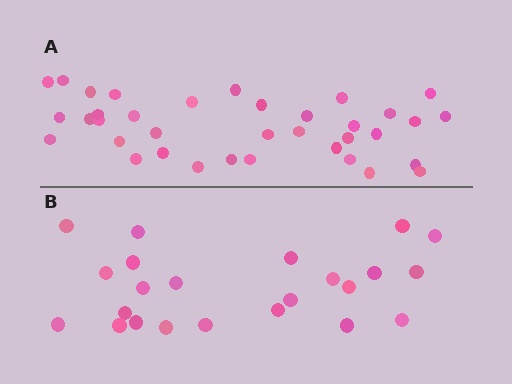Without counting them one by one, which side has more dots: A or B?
Region A (the top region) has more dots.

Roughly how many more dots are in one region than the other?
Region A has approximately 15 more dots than region B.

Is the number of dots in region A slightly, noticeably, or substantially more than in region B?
Region A has substantially more. The ratio is roughly 1.6 to 1.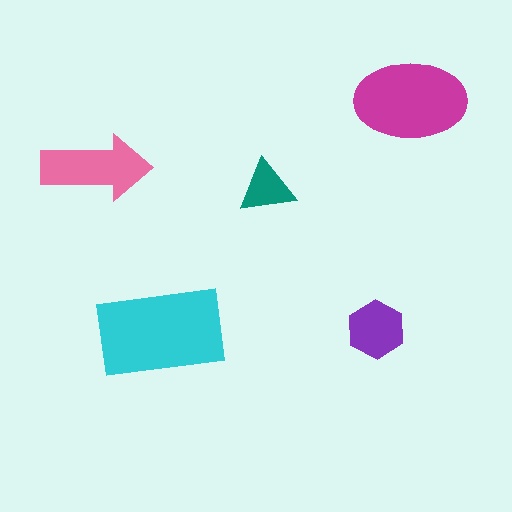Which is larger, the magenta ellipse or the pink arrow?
The magenta ellipse.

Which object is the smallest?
The teal triangle.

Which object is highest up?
The magenta ellipse is topmost.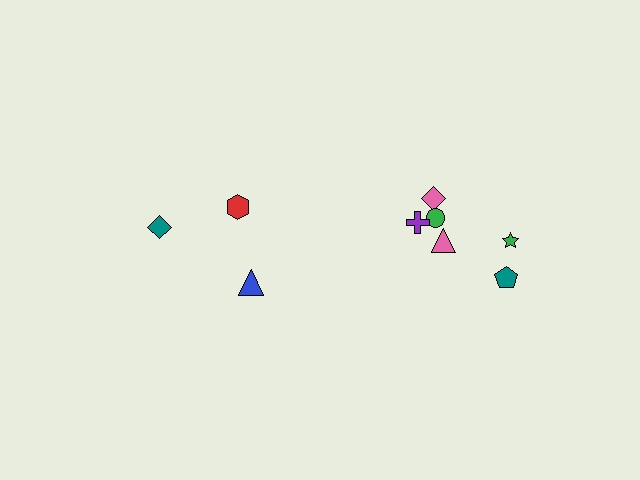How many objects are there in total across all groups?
There are 9 objects.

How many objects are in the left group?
There are 3 objects.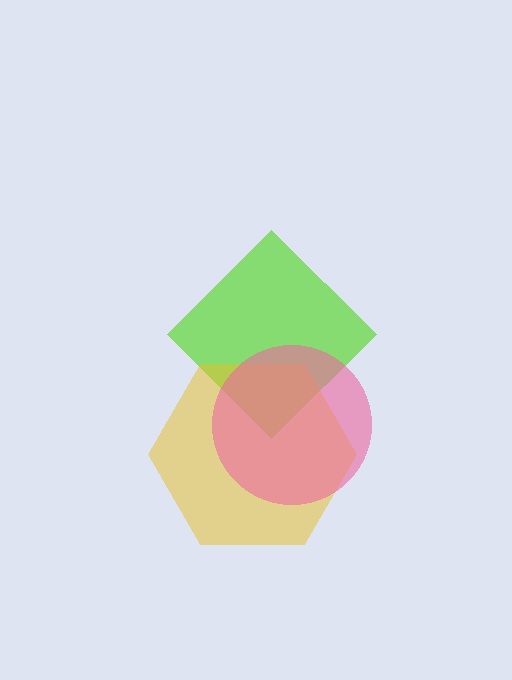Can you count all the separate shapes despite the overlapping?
Yes, there are 3 separate shapes.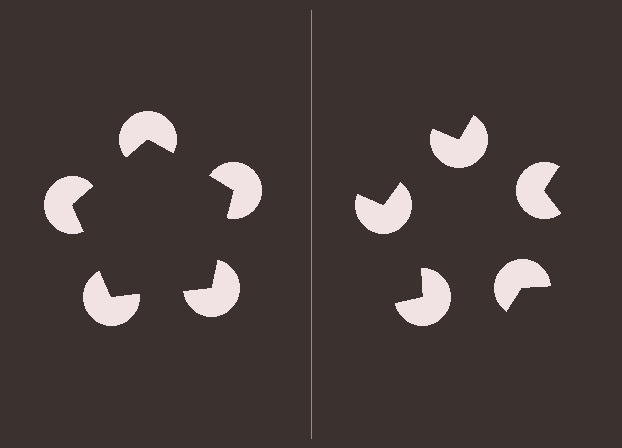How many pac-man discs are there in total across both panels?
10 — 5 on each side.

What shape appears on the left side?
An illusory pentagon.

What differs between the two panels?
The pac-man discs are positioned identically on both sides; only the wedge orientations differ. On the left they align to a pentagon; on the right they are misaligned.